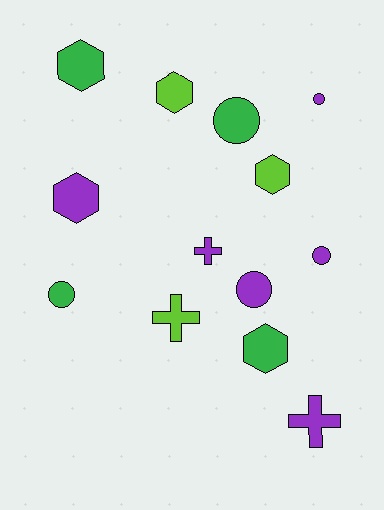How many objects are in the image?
There are 13 objects.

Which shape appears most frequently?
Circle, with 5 objects.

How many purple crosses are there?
There are 2 purple crosses.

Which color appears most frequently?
Purple, with 6 objects.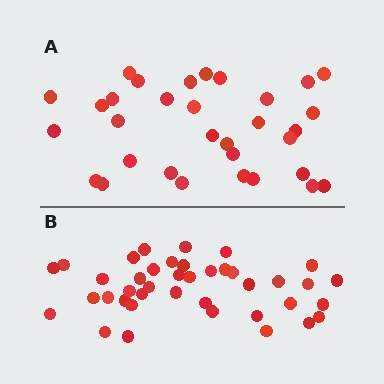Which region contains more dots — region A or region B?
Region B (the bottom region) has more dots.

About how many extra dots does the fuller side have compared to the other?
Region B has roughly 8 or so more dots than region A.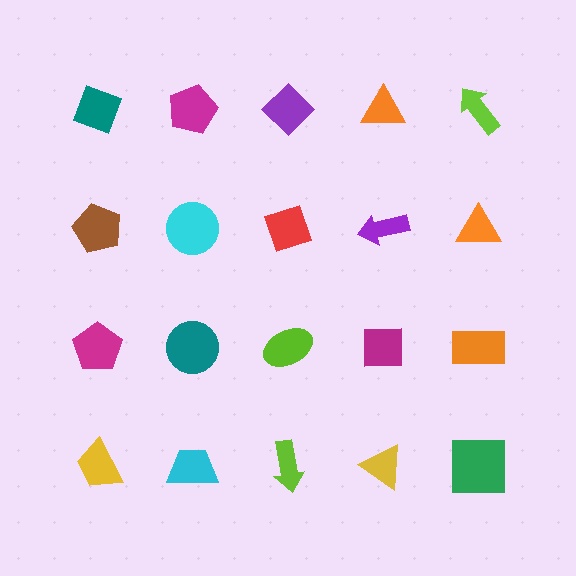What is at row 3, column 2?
A teal circle.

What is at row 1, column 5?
A lime arrow.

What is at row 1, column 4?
An orange triangle.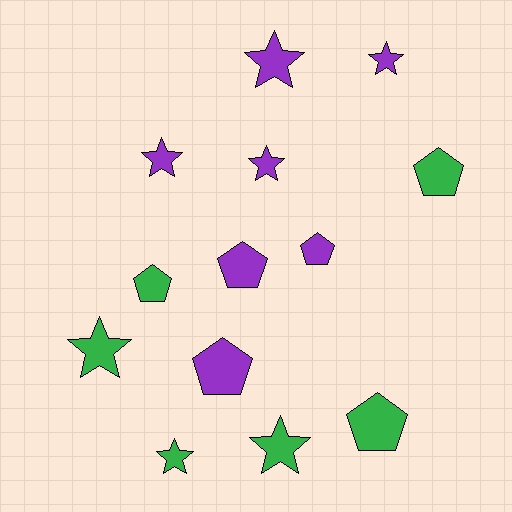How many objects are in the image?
There are 13 objects.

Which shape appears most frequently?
Star, with 7 objects.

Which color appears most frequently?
Purple, with 7 objects.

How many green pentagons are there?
There are 3 green pentagons.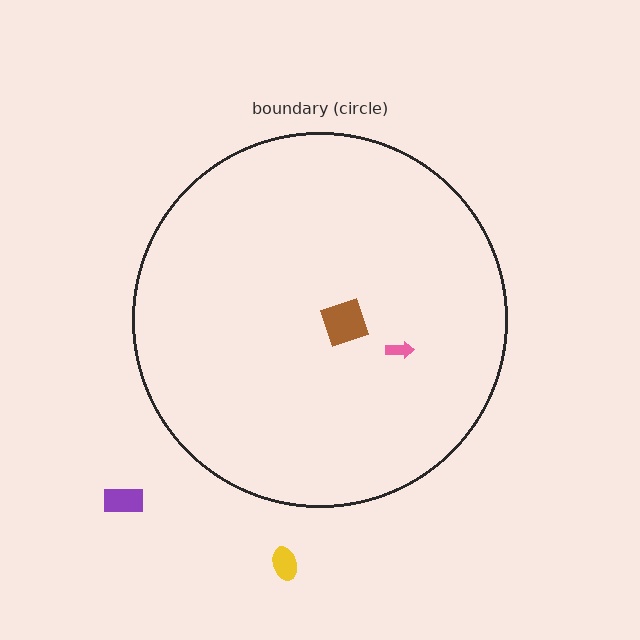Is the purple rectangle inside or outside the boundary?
Outside.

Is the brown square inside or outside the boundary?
Inside.